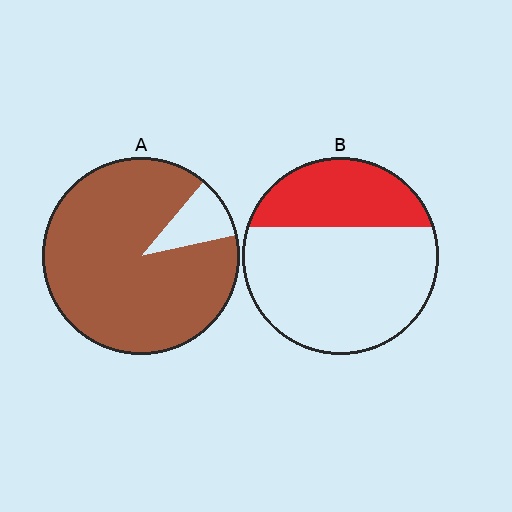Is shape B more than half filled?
No.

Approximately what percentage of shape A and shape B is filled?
A is approximately 90% and B is approximately 30%.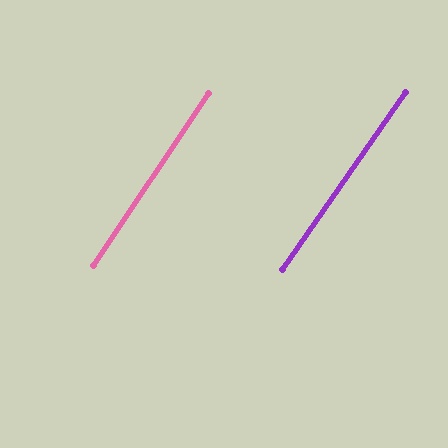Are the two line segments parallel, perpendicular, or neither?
Parallel — their directions differ by only 0.7°.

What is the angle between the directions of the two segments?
Approximately 1 degree.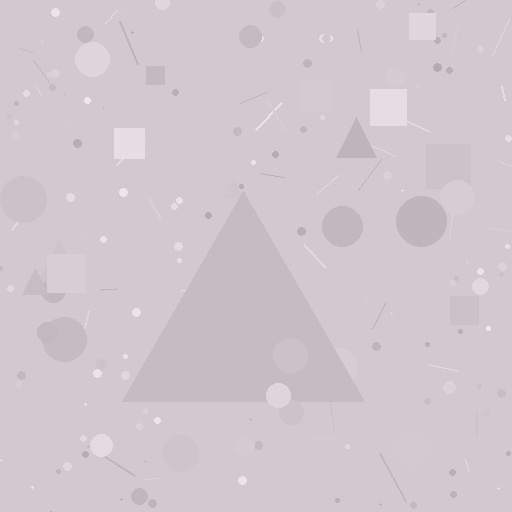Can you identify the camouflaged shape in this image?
The camouflaged shape is a triangle.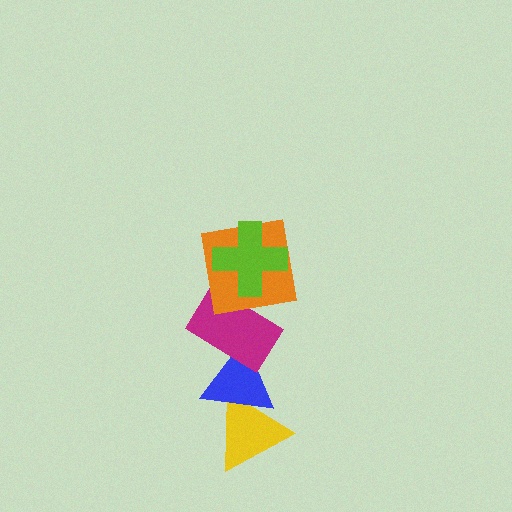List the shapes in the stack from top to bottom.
From top to bottom: the lime cross, the orange square, the magenta rectangle, the blue triangle, the yellow triangle.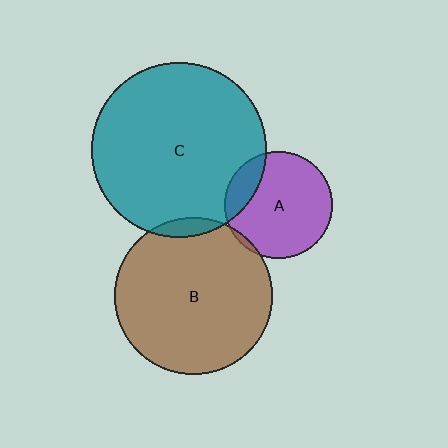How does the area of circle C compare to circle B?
Approximately 1.2 times.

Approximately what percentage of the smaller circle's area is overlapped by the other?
Approximately 5%.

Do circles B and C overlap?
Yes.